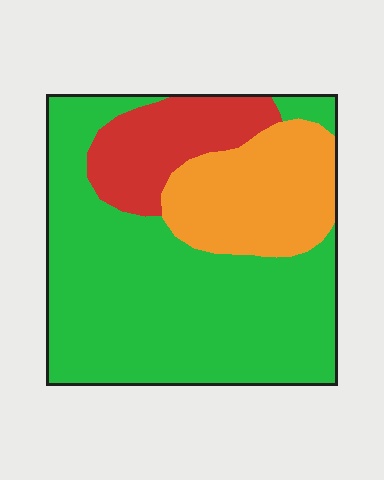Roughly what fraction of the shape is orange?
Orange takes up about one fifth (1/5) of the shape.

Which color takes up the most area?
Green, at roughly 60%.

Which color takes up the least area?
Red, at roughly 15%.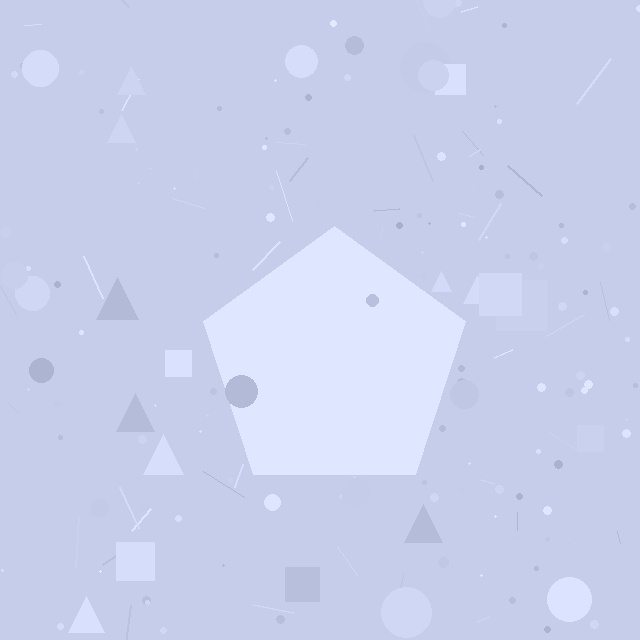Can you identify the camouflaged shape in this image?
The camouflaged shape is a pentagon.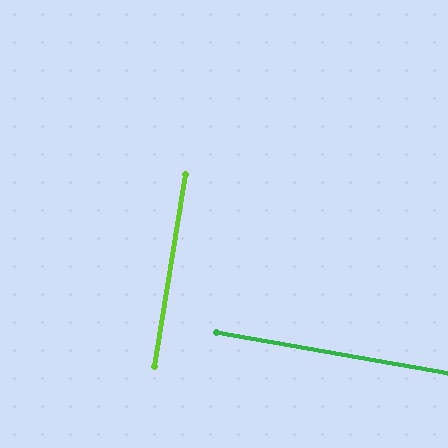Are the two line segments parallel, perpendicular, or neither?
Perpendicular — they meet at approximately 89°.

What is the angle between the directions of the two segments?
Approximately 89 degrees.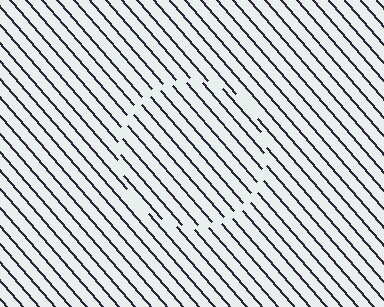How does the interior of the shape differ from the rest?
The interior of the shape contains the same grating, shifted by half a period — the contour is defined by the phase discontinuity where line-ends from the inner and outer gratings abut.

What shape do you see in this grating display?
An illusory circle. The interior of the shape contains the same grating, shifted by half a period — the contour is defined by the phase discontinuity where line-ends from the inner and outer gratings abut.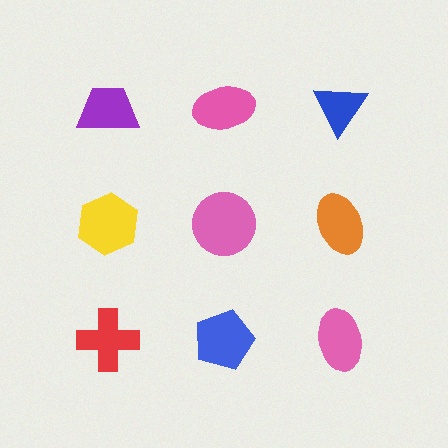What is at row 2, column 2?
A pink circle.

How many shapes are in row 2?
3 shapes.